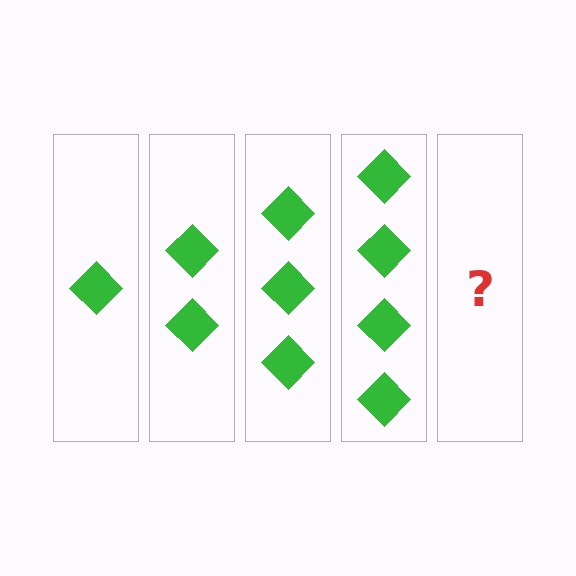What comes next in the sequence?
The next element should be 5 diamonds.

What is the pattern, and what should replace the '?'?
The pattern is that each step adds one more diamond. The '?' should be 5 diamonds.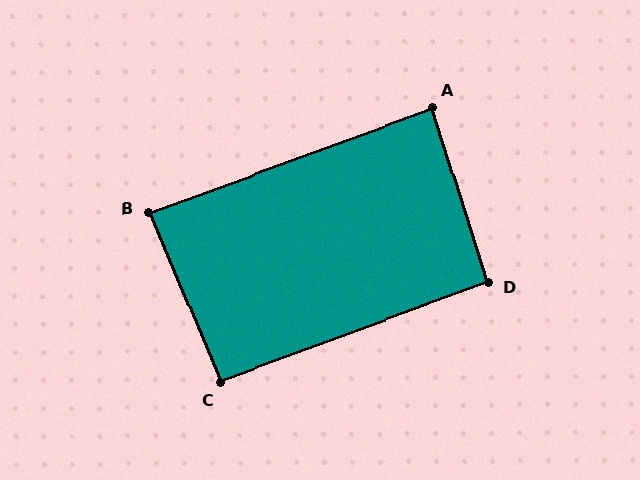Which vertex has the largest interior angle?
D, at approximately 93 degrees.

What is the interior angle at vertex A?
Approximately 87 degrees (approximately right).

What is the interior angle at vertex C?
Approximately 93 degrees (approximately right).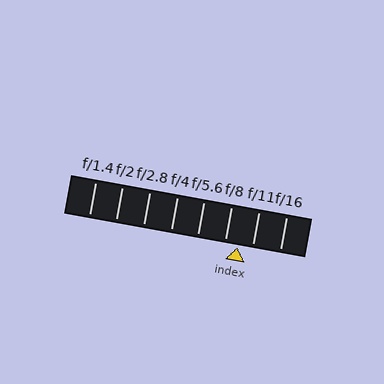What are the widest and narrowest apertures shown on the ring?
The widest aperture shown is f/1.4 and the narrowest is f/16.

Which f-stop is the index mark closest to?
The index mark is closest to f/8.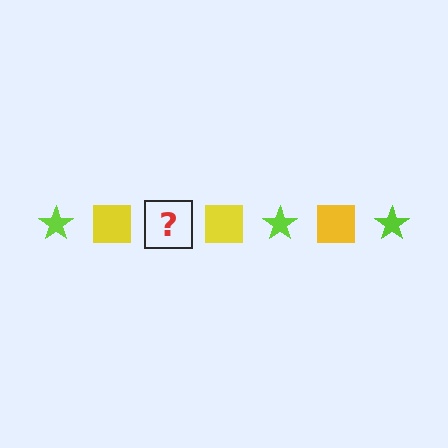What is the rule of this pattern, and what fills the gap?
The rule is that the pattern alternates between lime star and yellow square. The gap should be filled with a lime star.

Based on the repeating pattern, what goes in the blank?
The blank should be a lime star.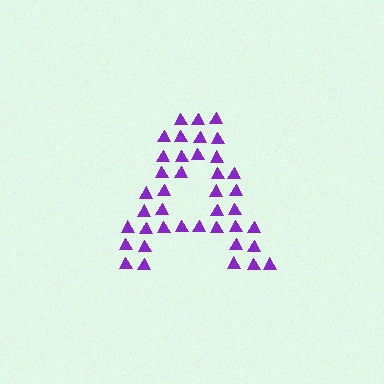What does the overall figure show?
The overall figure shows the letter A.